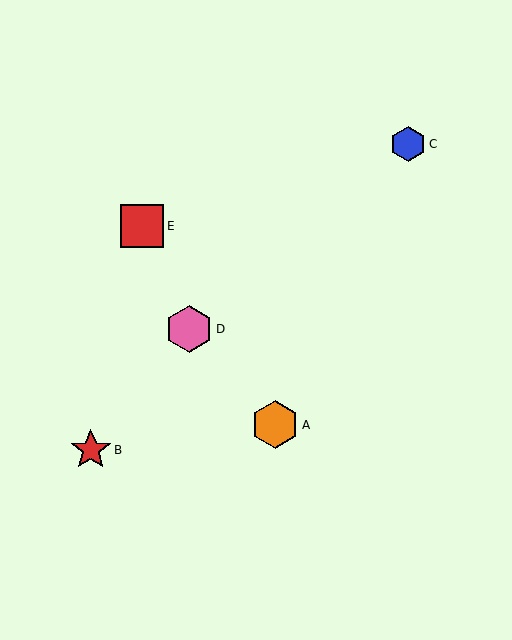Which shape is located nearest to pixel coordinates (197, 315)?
The pink hexagon (labeled D) at (189, 329) is nearest to that location.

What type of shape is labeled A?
Shape A is an orange hexagon.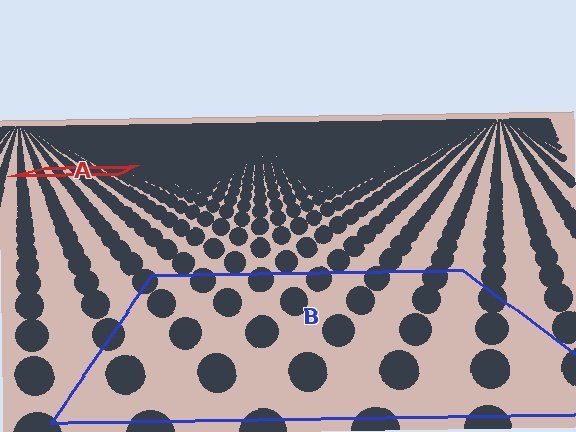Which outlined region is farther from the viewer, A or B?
Region A is farther from the viewer — the texture elements inside it appear smaller and more densely packed.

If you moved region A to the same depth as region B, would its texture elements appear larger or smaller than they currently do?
They would appear larger. At a closer depth, the same texture elements are projected at a bigger on-screen size.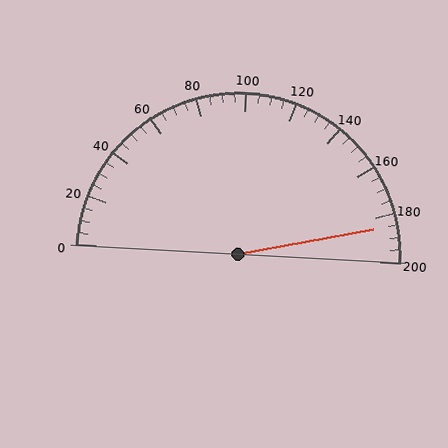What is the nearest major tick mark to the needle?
The nearest major tick mark is 180.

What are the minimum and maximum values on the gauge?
The gauge ranges from 0 to 200.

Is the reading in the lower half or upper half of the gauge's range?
The reading is in the upper half of the range (0 to 200).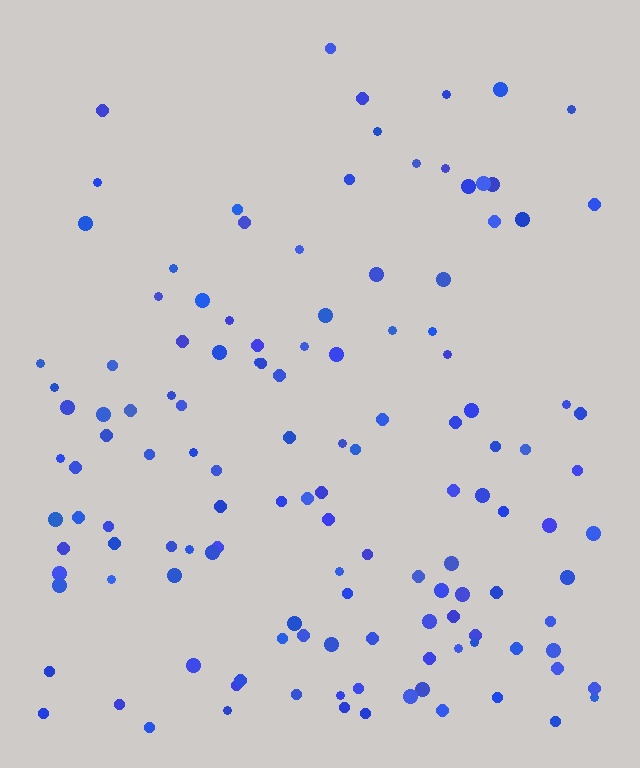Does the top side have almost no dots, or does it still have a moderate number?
Still a moderate number, just noticeably fewer than the bottom.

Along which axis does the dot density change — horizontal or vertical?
Vertical.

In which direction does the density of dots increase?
From top to bottom, with the bottom side densest.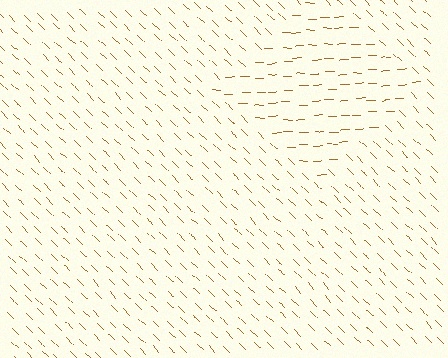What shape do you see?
I see a diamond.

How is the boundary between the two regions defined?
The boundary is defined purely by a change in line orientation (approximately 45 degrees difference). All lines are the same color and thickness.